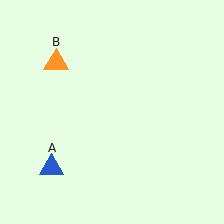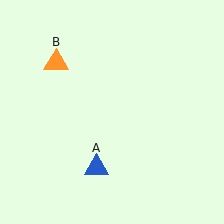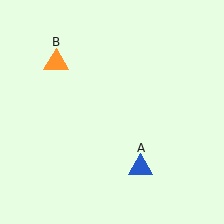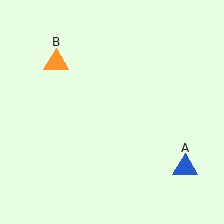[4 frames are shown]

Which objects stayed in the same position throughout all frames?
Orange triangle (object B) remained stationary.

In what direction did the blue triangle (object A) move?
The blue triangle (object A) moved right.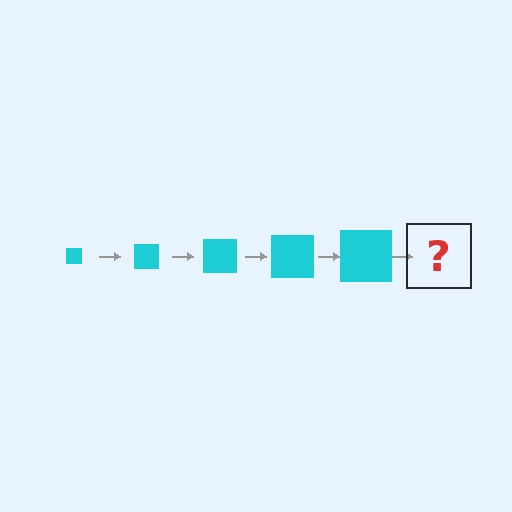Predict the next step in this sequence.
The next step is a cyan square, larger than the previous one.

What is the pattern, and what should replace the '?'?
The pattern is that the square gets progressively larger each step. The '?' should be a cyan square, larger than the previous one.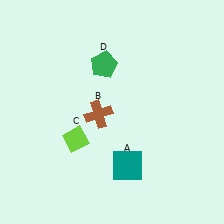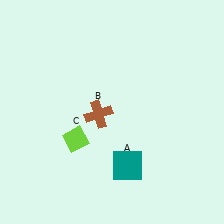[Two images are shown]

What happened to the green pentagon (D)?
The green pentagon (D) was removed in Image 2. It was in the top-left area of Image 1.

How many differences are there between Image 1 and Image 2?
There is 1 difference between the two images.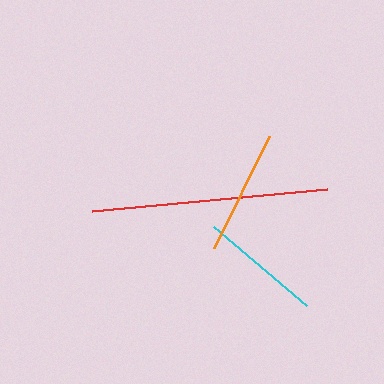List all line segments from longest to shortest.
From longest to shortest: red, orange, cyan.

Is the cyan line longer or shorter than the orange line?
The orange line is longer than the cyan line.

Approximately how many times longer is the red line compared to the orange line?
The red line is approximately 1.9 times the length of the orange line.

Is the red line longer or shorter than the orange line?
The red line is longer than the orange line.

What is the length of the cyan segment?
The cyan segment is approximately 122 pixels long.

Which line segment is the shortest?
The cyan line is the shortest at approximately 122 pixels.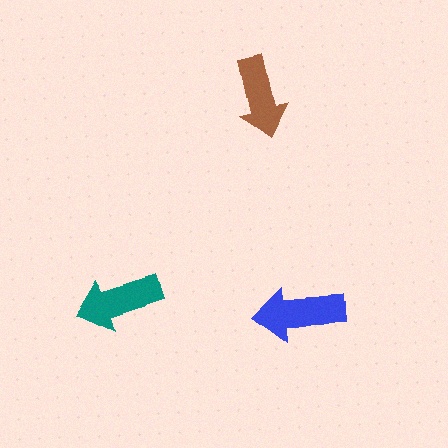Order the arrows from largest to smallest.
the blue one, the teal one, the brown one.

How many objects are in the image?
There are 3 objects in the image.